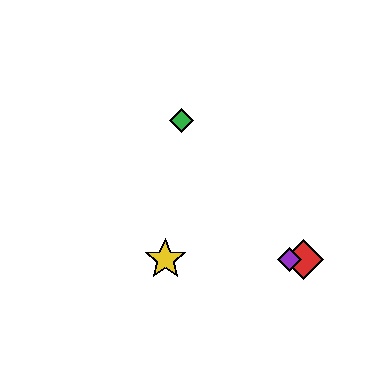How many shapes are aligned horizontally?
4 shapes (the red diamond, the blue star, the yellow star, the purple diamond) are aligned horizontally.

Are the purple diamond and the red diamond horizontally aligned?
Yes, both are at y≈259.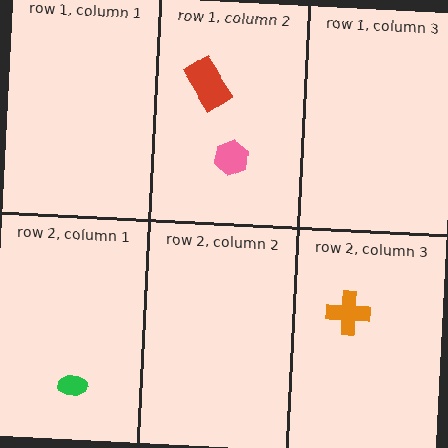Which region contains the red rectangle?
The row 1, column 2 region.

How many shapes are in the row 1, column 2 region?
2.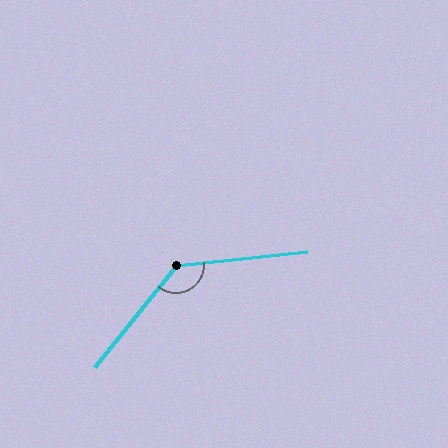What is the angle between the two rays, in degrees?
Approximately 135 degrees.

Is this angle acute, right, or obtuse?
It is obtuse.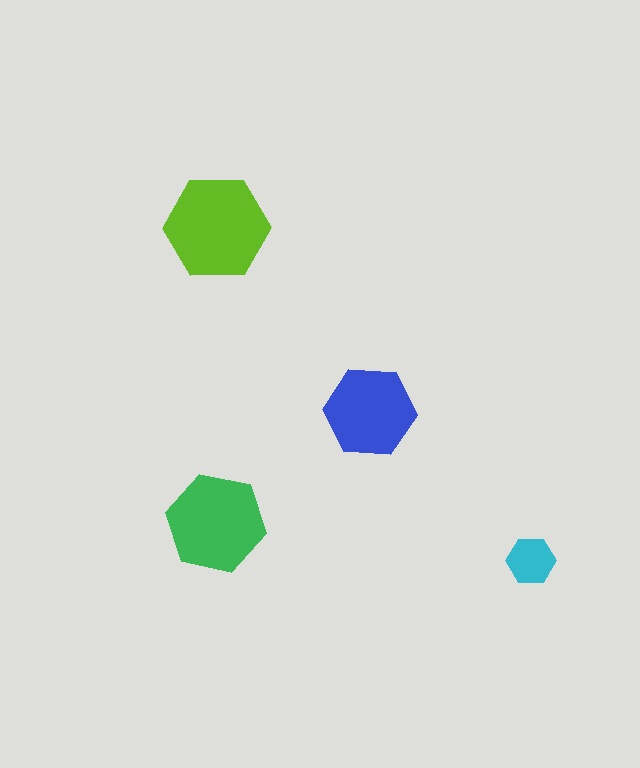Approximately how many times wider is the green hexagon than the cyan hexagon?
About 2 times wider.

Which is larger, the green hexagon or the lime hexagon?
The lime one.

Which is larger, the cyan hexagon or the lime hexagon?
The lime one.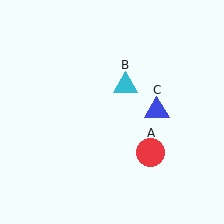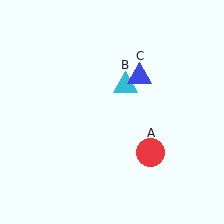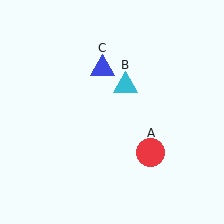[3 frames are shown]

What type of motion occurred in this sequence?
The blue triangle (object C) rotated counterclockwise around the center of the scene.